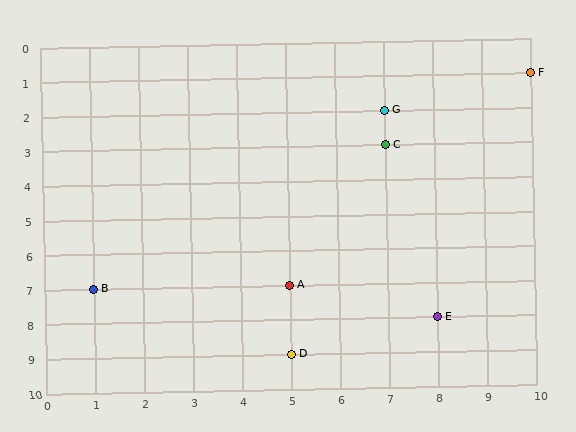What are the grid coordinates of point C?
Point C is at grid coordinates (7, 3).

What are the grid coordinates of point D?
Point D is at grid coordinates (5, 9).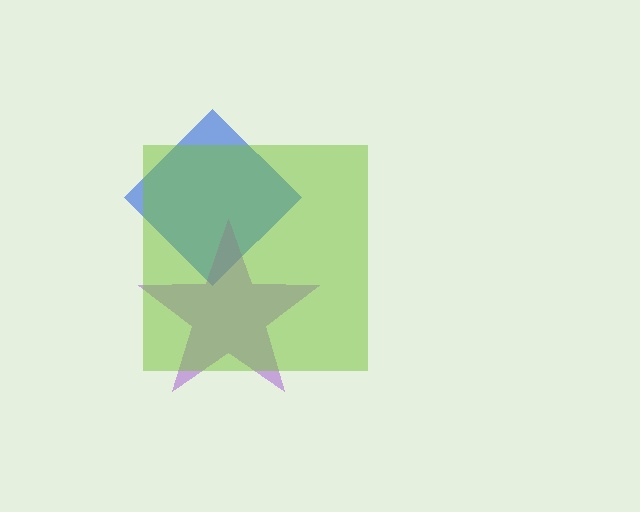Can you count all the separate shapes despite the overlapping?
Yes, there are 3 separate shapes.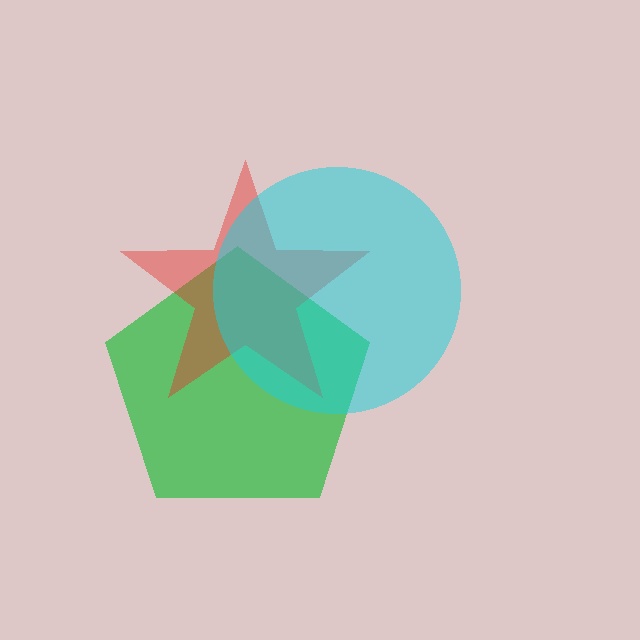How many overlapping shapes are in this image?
There are 3 overlapping shapes in the image.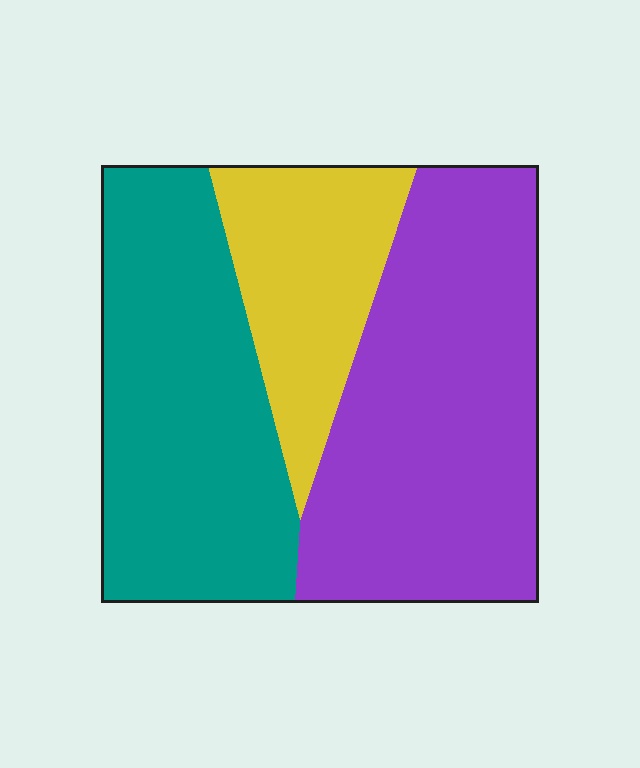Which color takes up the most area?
Purple, at roughly 45%.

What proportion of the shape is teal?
Teal covers about 35% of the shape.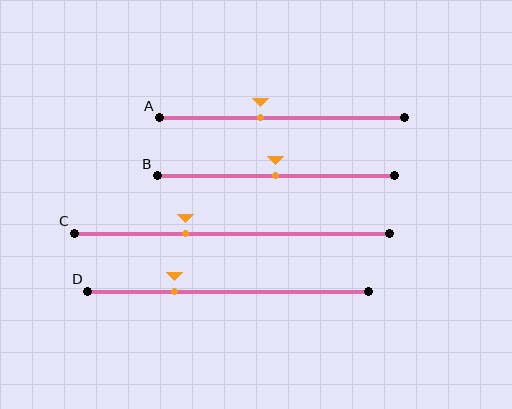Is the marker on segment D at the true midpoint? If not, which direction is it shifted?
No, the marker on segment D is shifted to the left by about 19% of the segment length.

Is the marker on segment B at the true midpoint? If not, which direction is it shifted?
Yes, the marker on segment B is at the true midpoint.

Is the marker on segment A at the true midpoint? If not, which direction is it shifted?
No, the marker on segment A is shifted to the left by about 9% of the segment length.